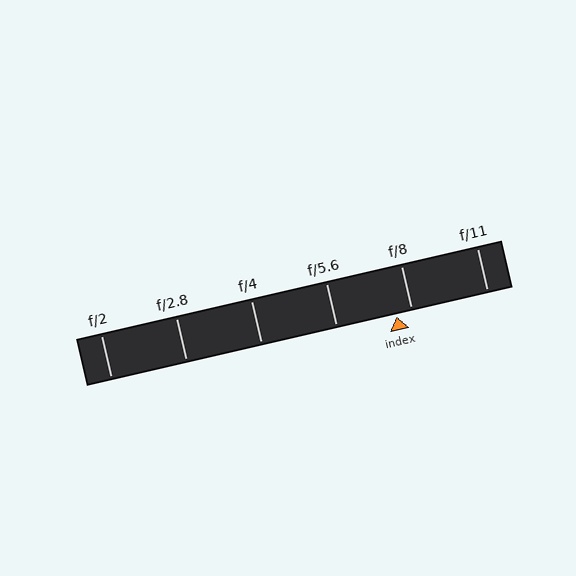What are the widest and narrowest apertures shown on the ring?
The widest aperture shown is f/2 and the narrowest is f/11.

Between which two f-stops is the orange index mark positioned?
The index mark is between f/5.6 and f/8.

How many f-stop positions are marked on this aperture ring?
There are 6 f-stop positions marked.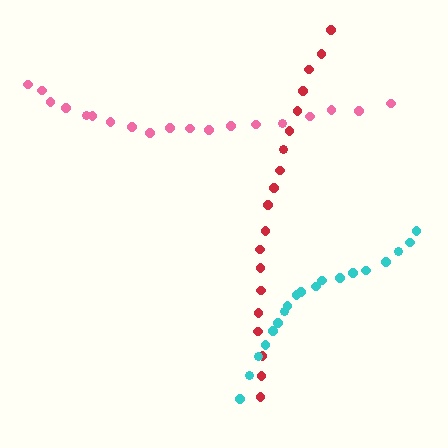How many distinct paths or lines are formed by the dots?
There are 3 distinct paths.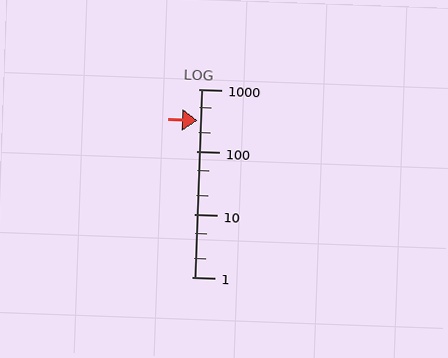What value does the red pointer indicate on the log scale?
The pointer indicates approximately 320.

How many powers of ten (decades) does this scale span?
The scale spans 3 decades, from 1 to 1000.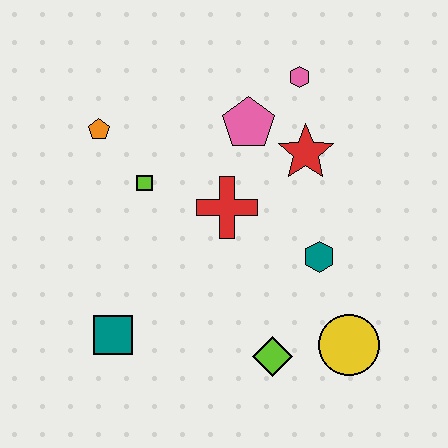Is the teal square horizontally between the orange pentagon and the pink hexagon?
Yes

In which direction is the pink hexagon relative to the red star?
The pink hexagon is above the red star.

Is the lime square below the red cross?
No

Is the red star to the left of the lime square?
No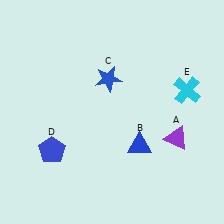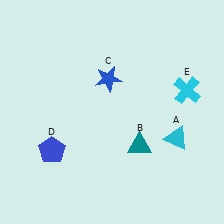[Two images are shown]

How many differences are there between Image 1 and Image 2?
There are 2 differences between the two images.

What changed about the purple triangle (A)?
In Image 1, A is purple. In Image 2, it changed to cyan.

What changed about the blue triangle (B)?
In Image 1, B is blue. In Image 2, it changed to teal.